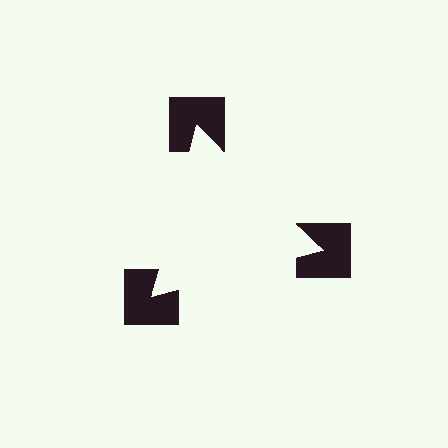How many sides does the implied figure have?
3 sides.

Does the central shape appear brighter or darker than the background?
It typically appears slightly brighter than the background, even though no actual brightness change is drawn.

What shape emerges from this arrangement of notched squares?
An illusory triangle — its edges are inferred from the aligned wedge cuts in the notched squares, not physically drawn.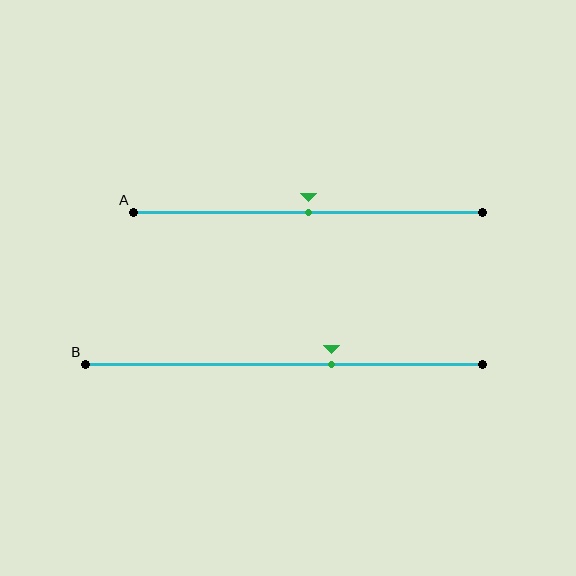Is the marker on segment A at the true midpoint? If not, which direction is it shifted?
Yes, the marker on segment A is at the true midpoint.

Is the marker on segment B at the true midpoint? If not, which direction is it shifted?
No, the marker on segment B is shifted to the right by about 12% of the segment length.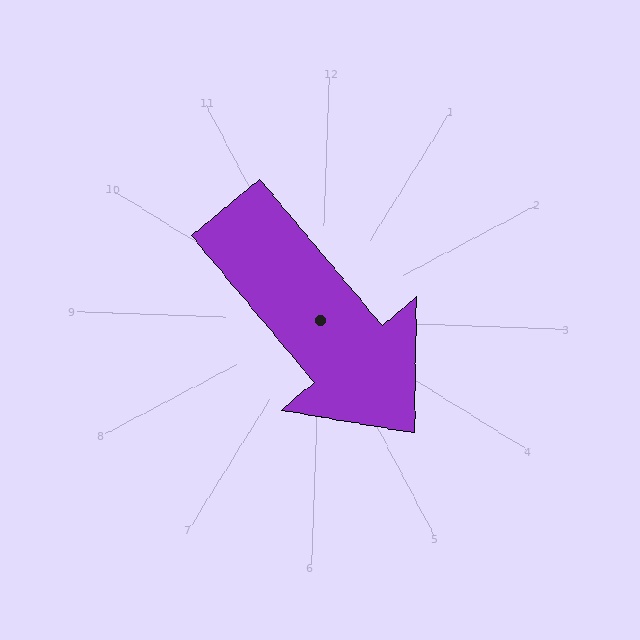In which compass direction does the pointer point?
Southeast.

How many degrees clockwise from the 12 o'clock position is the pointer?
Approximately 138 degrees.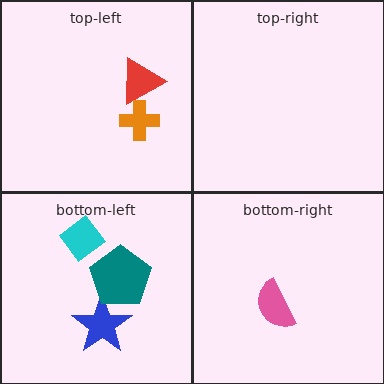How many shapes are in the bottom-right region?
1.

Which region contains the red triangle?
The top-left region.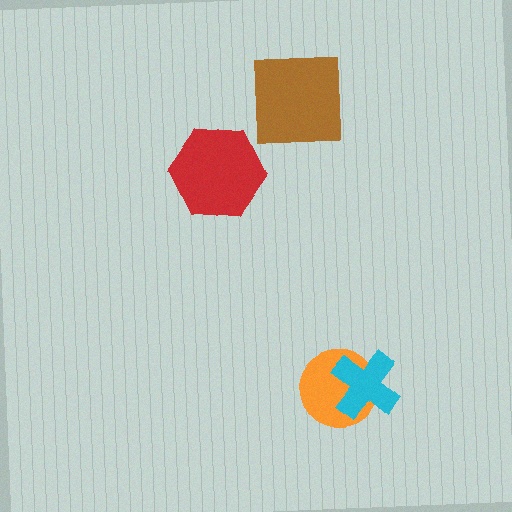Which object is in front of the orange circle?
The cyan cross is in front of the orange circle.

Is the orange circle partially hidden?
Yes, it is partially covered by another shape.